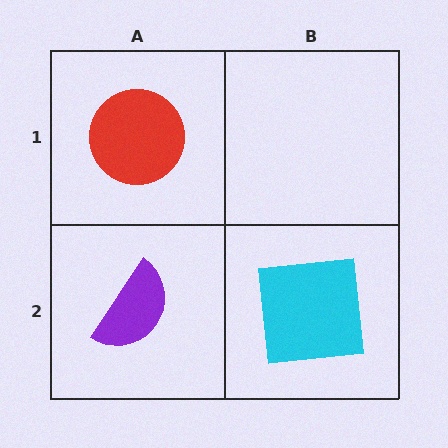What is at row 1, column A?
A red circle.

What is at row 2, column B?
A cyan square.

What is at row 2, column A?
A purple semicircle.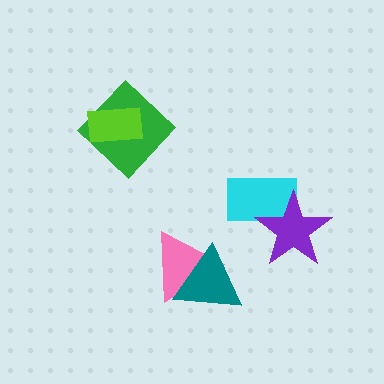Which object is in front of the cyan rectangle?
The purple star is in front of the cyan rectangle.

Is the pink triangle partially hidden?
Yes, it is partially covered by another shape.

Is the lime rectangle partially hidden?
No, no other shape covers it.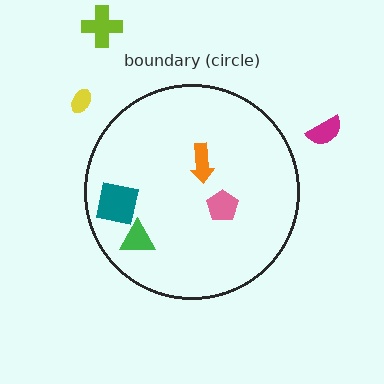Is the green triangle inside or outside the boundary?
Inside.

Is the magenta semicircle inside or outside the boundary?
Outside.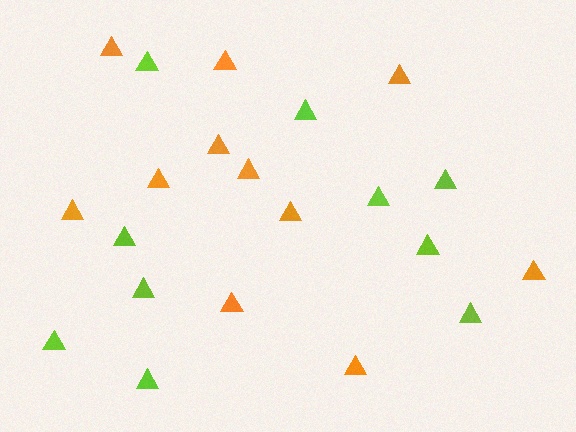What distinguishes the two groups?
There are 2 groups: one group of orange triangles (11) and one group of lime triangles (10).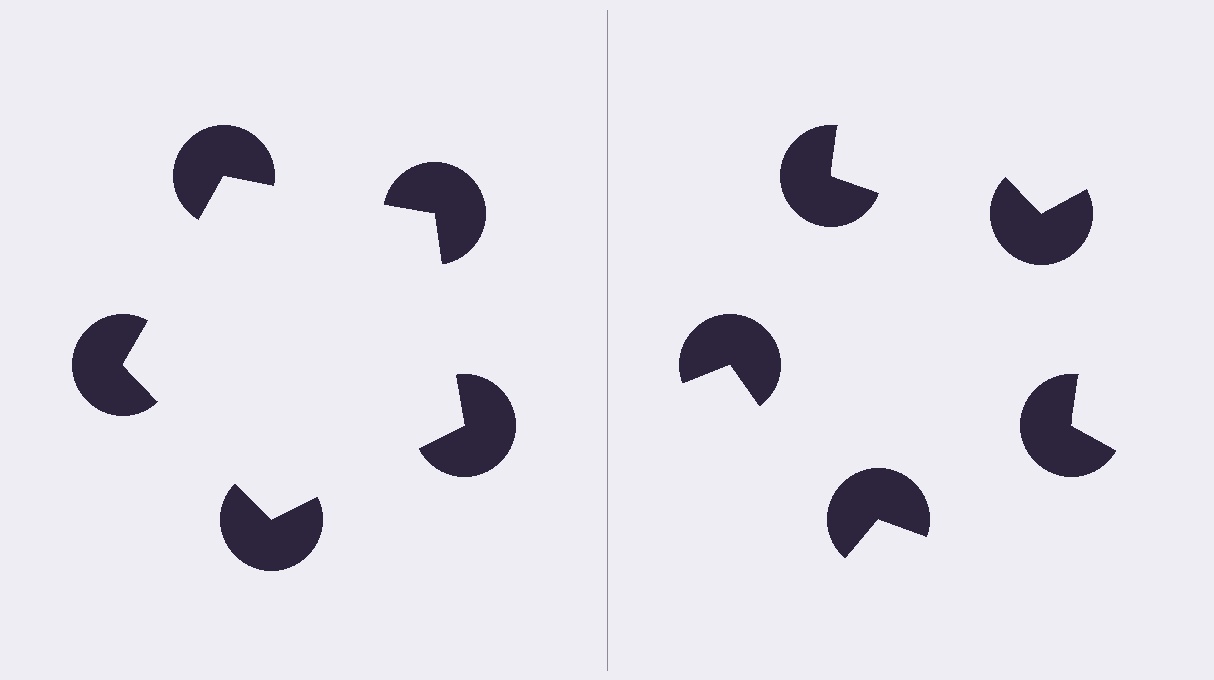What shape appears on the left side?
An illusory pentagon.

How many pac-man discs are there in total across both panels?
10 — 5 on each side.